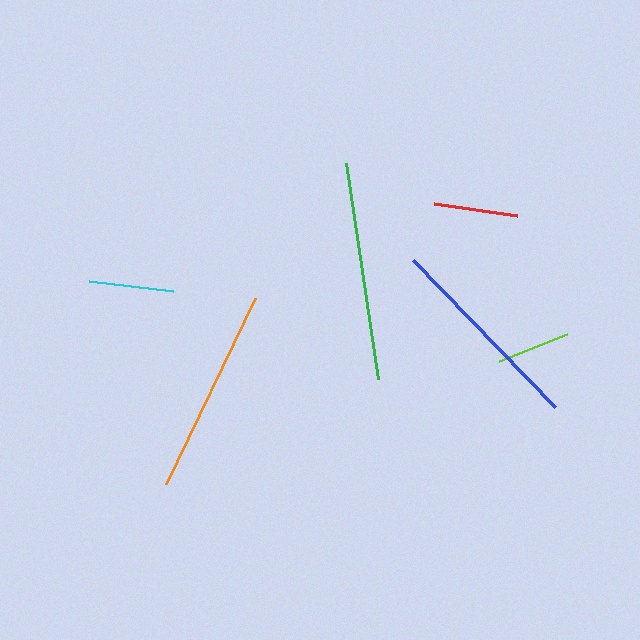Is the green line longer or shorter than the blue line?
The green line is longer than the blue line.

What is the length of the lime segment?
The lime segment is approximately 74 pixels long.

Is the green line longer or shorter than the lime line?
The green line is longer than the lime line.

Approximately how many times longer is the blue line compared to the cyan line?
The blue line is approximately 2.4 times the length of the cyan line.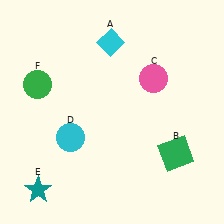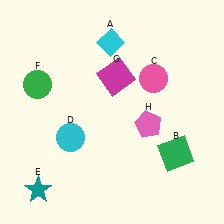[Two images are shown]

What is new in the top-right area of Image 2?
A magenta square (G) was added in the top-right area of Image 2.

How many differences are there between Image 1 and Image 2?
There are 2 differences between the two images.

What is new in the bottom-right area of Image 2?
A pink pentagon (H) was added in the bottom-right area of Image 2.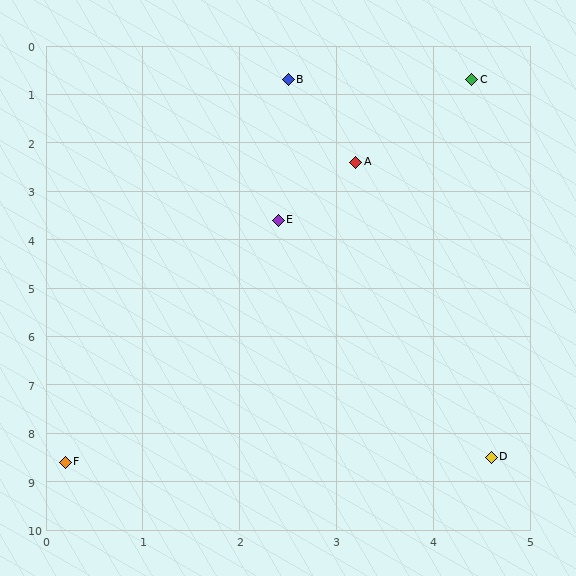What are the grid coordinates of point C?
Point C is at approximately (4.4, 0.7).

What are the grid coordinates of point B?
Point B is at approximately (2.5, 0.7).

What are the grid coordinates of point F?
Point F is at approximately (0.2, 8.6).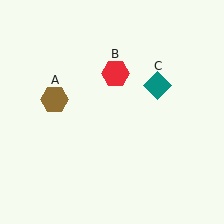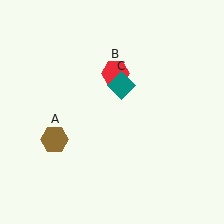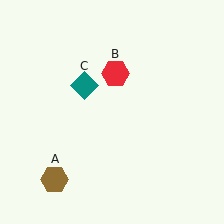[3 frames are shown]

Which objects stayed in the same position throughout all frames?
Red hexagon (object B) remained stationary.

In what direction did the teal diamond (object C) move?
The teal diamond (object C) moved left.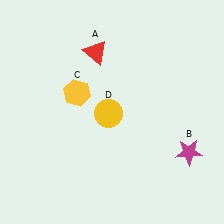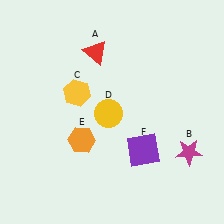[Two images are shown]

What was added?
An orange hexagon (E), a purple square (F) were added in Image 2.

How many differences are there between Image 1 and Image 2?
There are 2 differences between the two images.